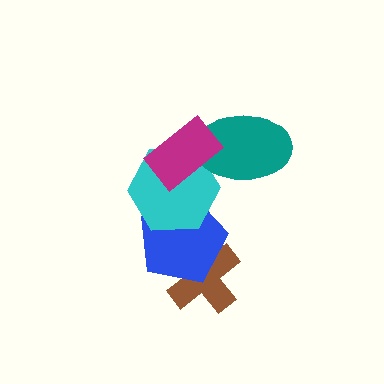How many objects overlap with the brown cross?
1 object overlaps with the brown cross.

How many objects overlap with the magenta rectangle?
2 objects overlap with the magenta rectangle.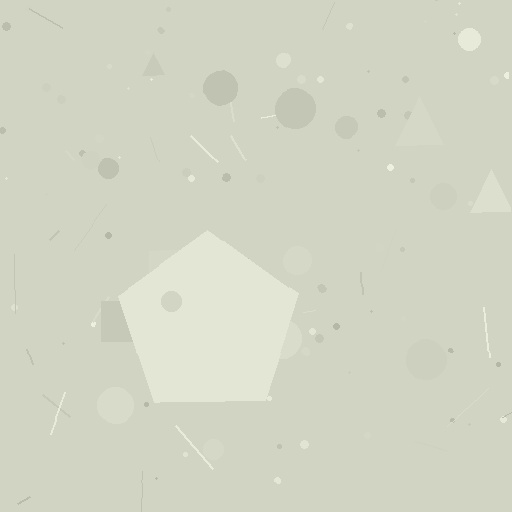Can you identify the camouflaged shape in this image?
The camouflaged shape is a pentagon.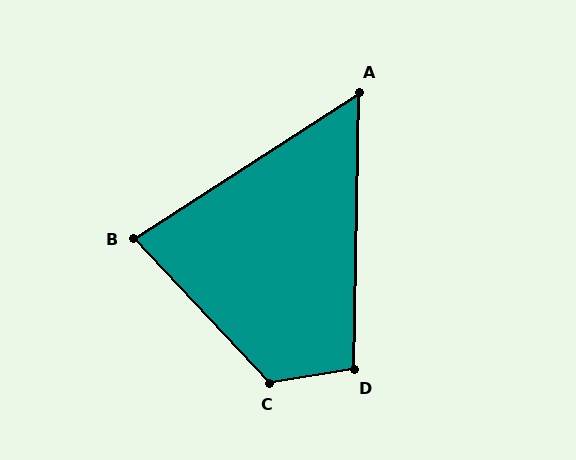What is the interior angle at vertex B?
Approximately 80 degrees (acute).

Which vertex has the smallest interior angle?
A, at approximately 56 degrees.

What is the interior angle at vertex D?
Approximately 100 degrees (obtuse).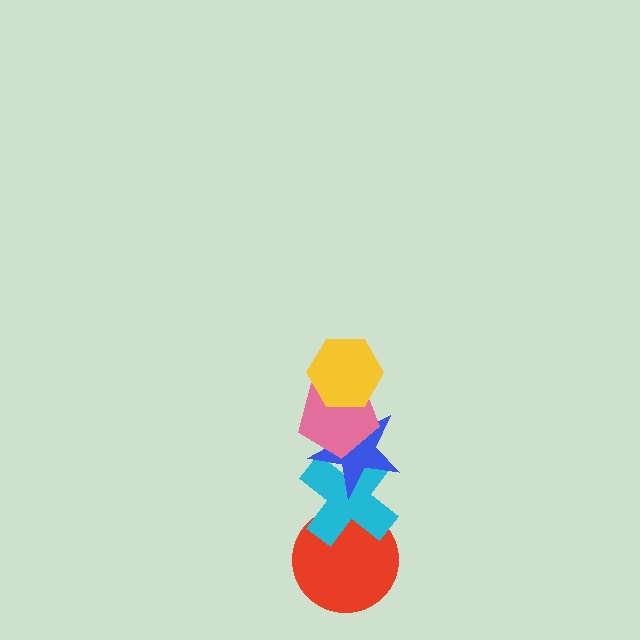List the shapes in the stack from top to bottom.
From top to bottom: the yellow hexagon, the pink pentagon, the blue star, the cyan cross, the red circle.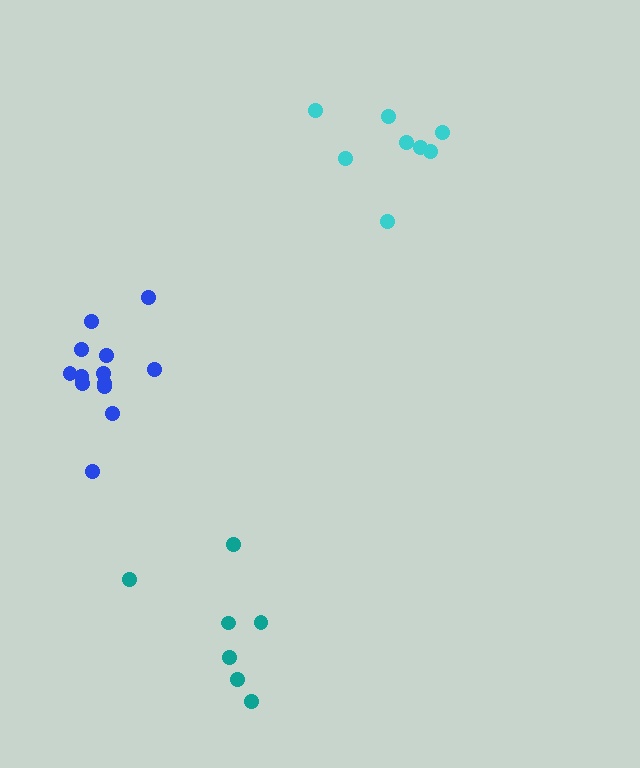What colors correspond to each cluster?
The clusters are colored: cyan, teal, blue.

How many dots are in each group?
Group 1: 8 dots, Group 2: 7 dots, Group 3: 13 dots (28 total).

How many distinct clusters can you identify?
There are 3 distinct clusters.